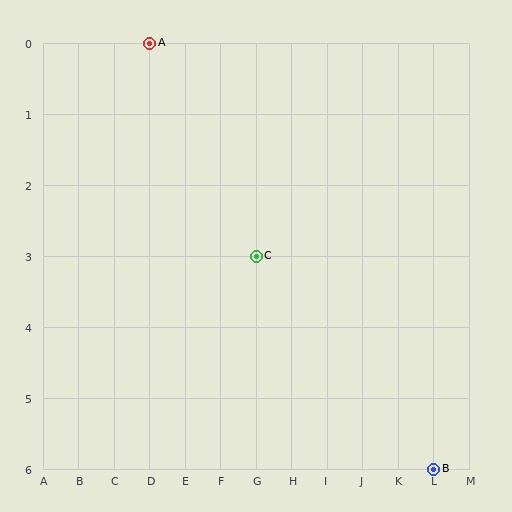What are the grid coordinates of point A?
Point A is at grid coordinates (D, 0).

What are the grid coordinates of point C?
Point C is at grid coordinates (G, 3).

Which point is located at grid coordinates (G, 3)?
Point C is at (G, 3).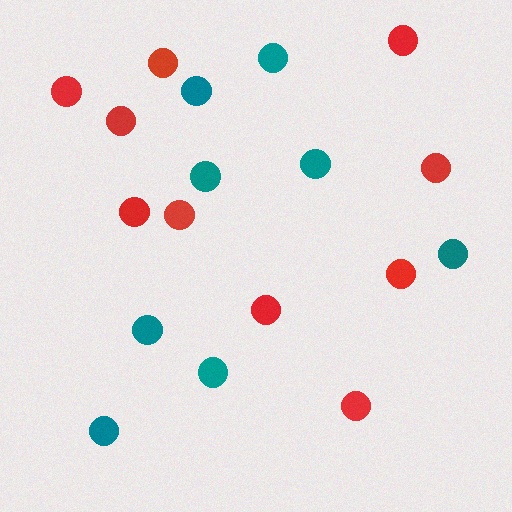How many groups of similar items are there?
There are 2 groups: one group of teal circles (8) and one group of red circles (10).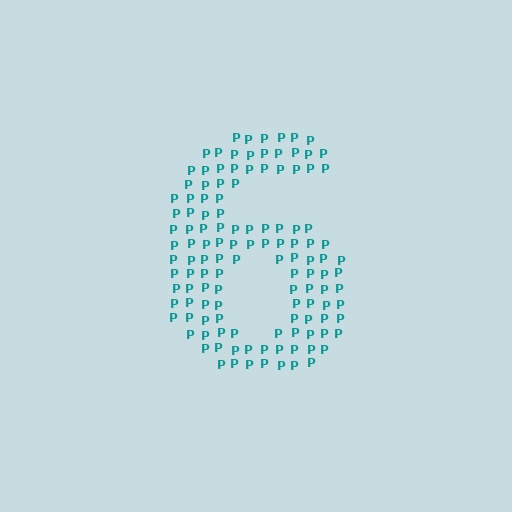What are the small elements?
The small elements are letter P's.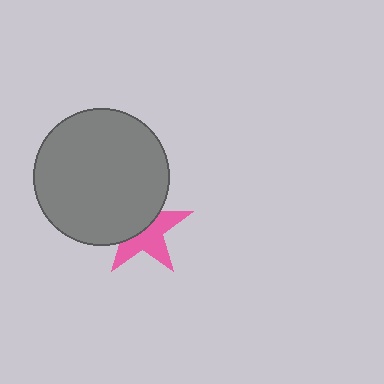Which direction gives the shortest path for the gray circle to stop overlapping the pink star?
Moving toward the upper-left gives the shortest separation.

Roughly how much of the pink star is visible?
About half of it is visible (roughly 52%).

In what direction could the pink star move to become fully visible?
The pink star could move toward the lower-right. That would shift it out from behind the gray circle entirely.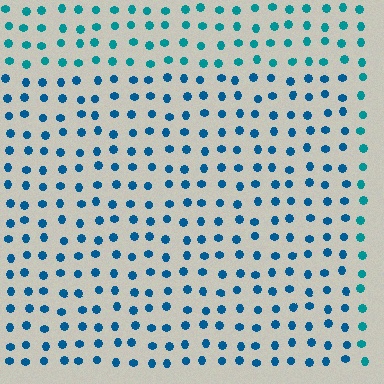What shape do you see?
I see a rectangle.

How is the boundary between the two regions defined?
The boundary is defined purely by a slight shift in hue (about 22 degrees). Spacing, size, and orientation are identical on both sides.